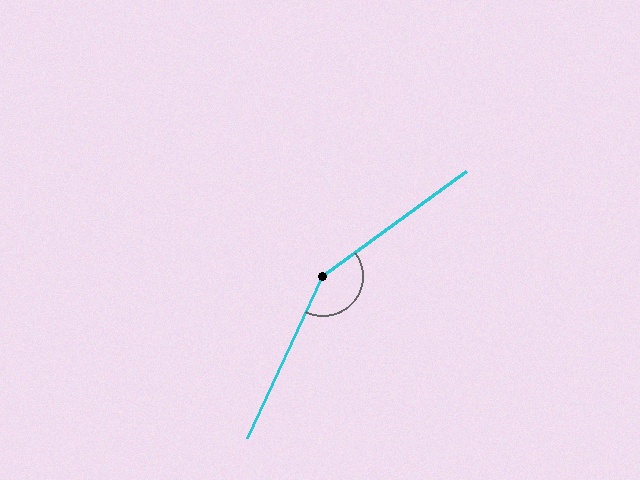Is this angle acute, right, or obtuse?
It is obtuse.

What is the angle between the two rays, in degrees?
Approximately 151 degrees.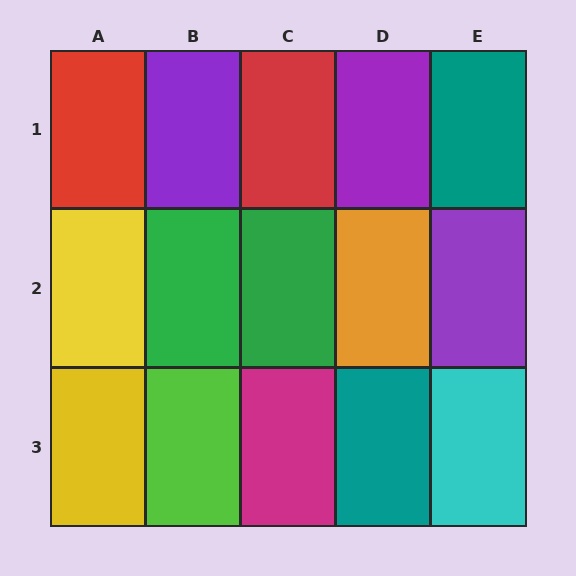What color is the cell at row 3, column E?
Cyan.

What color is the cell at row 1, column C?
Red.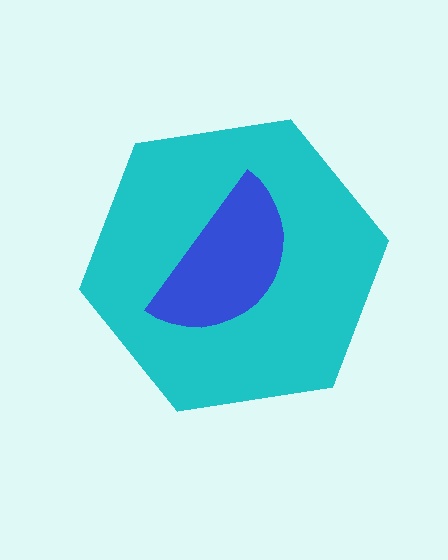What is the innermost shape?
The blue semicircle.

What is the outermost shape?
The cyan hexagon.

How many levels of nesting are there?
2.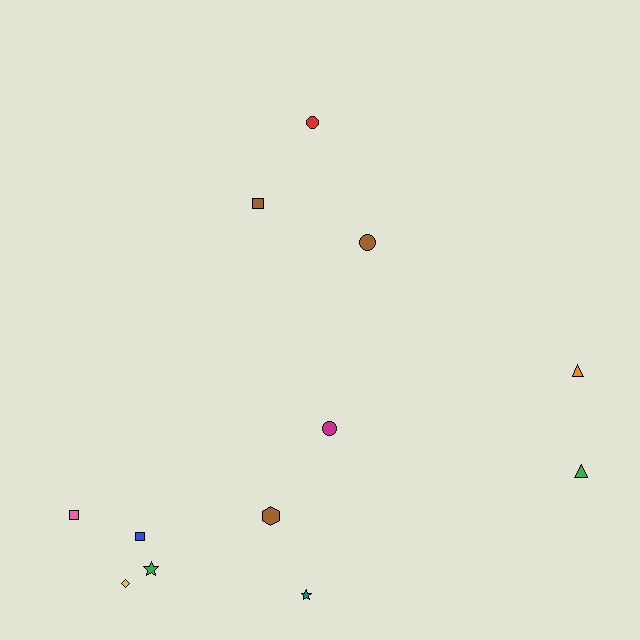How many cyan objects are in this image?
There are no cyan objects.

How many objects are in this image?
There are 12 objects.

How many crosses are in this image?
There are no crosses.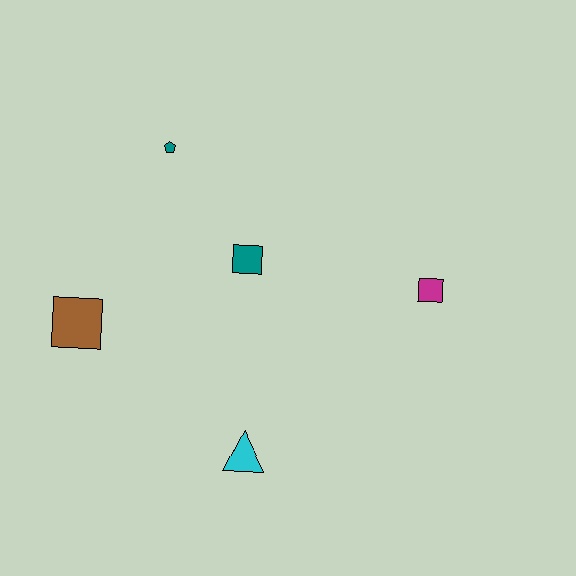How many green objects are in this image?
There are no green objects.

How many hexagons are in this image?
There are no hexagons.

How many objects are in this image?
There are 5 objects.